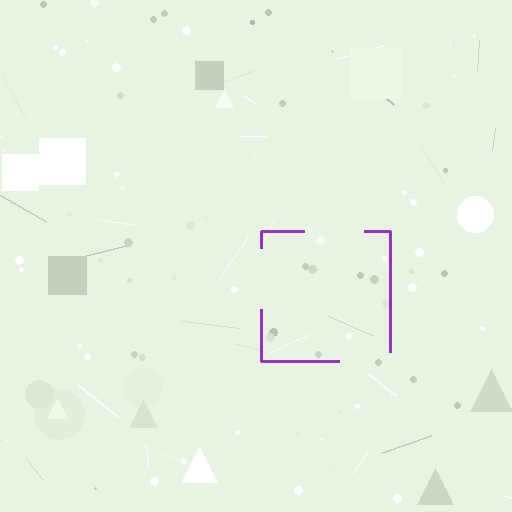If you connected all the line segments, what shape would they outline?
They would outline a square.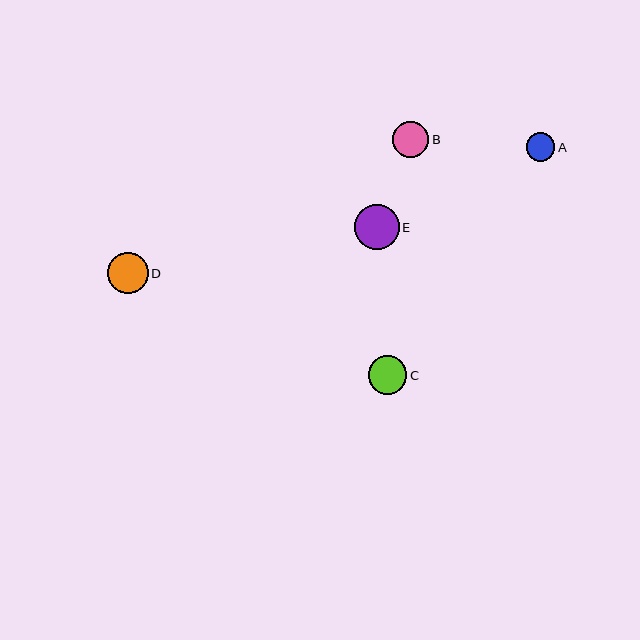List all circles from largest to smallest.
From largest to smallest: E, D, C, B, A.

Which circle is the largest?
Circle E is the largest with a size of approximately 45 pixels.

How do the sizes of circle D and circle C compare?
Circle D and circle C are approximately the same size.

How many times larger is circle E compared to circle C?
Circle E is approximately 1.2 times the size of circle C.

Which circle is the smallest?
Circle A is the smallest with a size of approximately 29 pixels.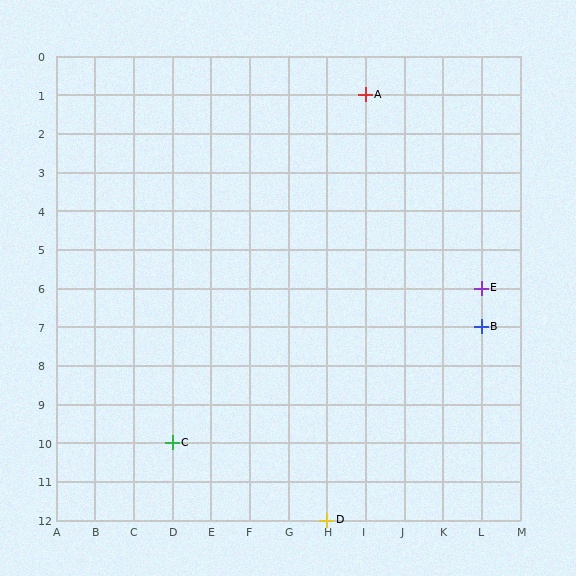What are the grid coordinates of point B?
Point B is at grid coordinates (L, 7).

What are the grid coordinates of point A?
Point A is at grid coordinates (I, 1).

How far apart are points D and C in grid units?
Points D and C are 4 columns and 2 rows apart (about 4.5 grid units diagonally).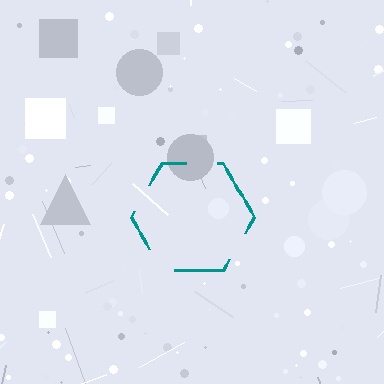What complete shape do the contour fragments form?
The contour fragments form a hexagon.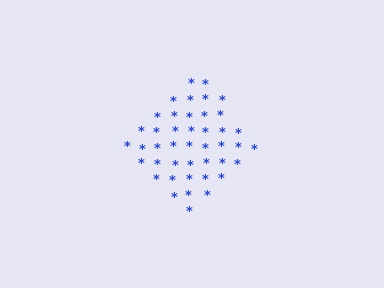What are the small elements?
The small elements are asterisks.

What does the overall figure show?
The overall figure shows a diamond.